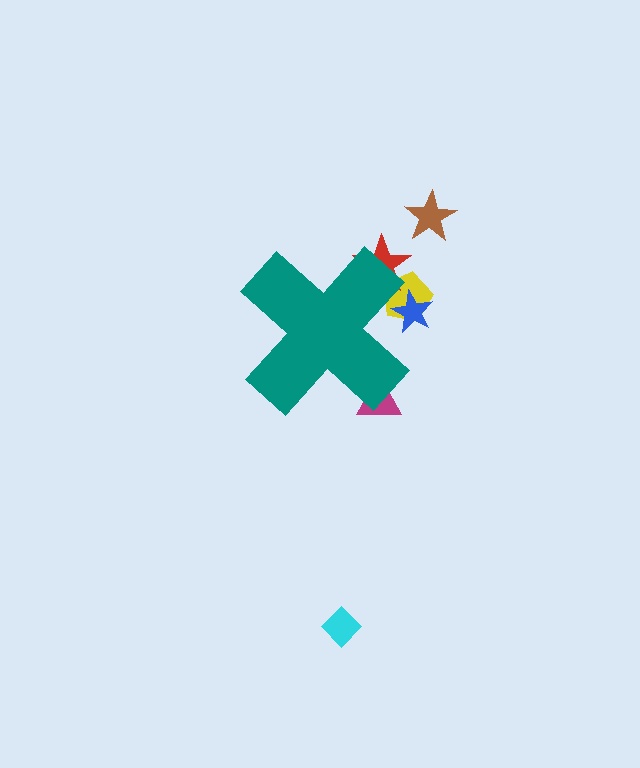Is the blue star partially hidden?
Yes, the blue star is partially hidden behind the teal cross.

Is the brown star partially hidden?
No, the brown star is fully visible.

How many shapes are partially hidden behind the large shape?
4 shapes are partially hidden.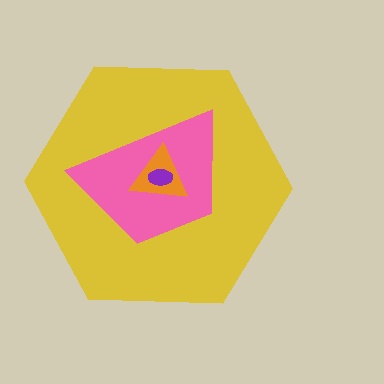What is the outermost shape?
The yellow hexagon.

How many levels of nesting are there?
4.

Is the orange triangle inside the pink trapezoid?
Yes.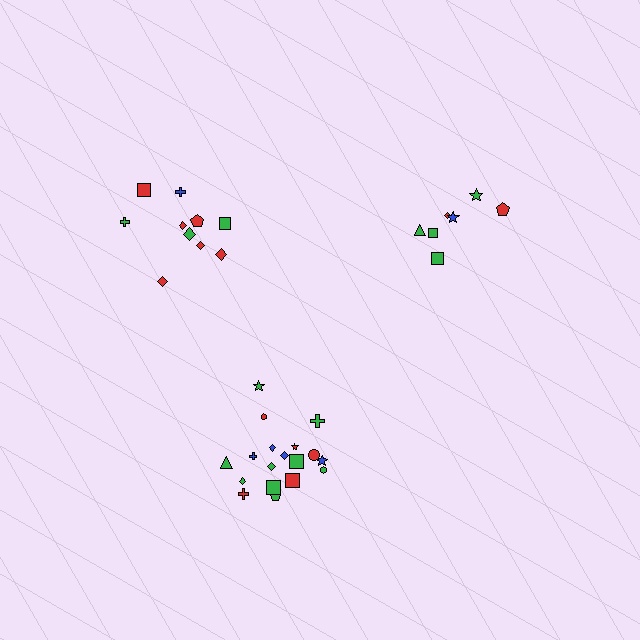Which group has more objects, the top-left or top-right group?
The top-left group.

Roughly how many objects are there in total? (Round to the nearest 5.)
Roughly 35 objects in total.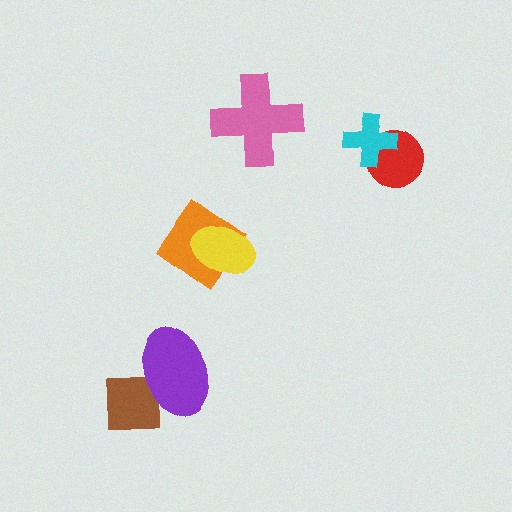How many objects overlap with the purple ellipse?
1 object overlaps with the purple ellipse.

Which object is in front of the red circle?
The cyan cross is in front of the red circle.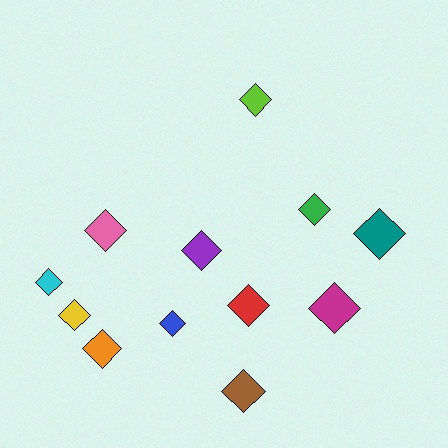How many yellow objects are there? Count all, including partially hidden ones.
There is 1 yellow object.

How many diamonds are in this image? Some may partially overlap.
There are 12 diamonds.